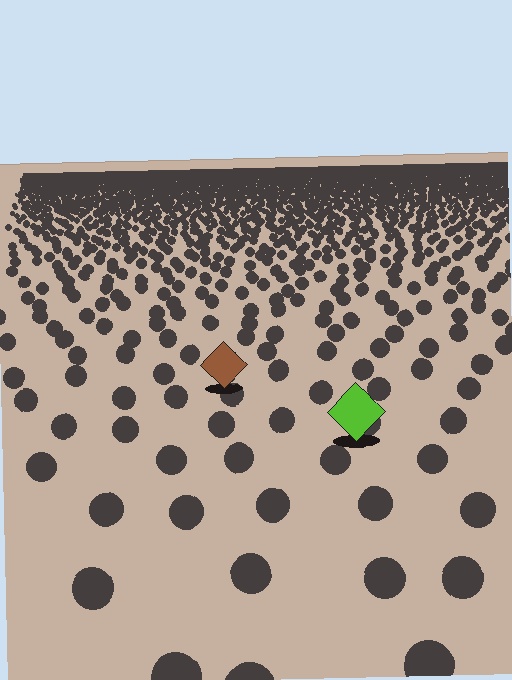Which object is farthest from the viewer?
The brown diamond is farthest from the viewer. It appears smaller and the ground texture around it is denser.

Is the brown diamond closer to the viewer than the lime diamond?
No. The lime diamond is closer — you can tell from the texture gradient: the ground texture is coarser near it.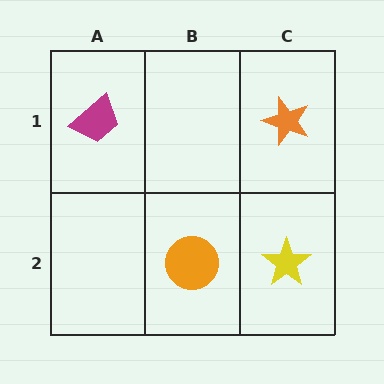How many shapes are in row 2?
2 shapes.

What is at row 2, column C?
A yellow star.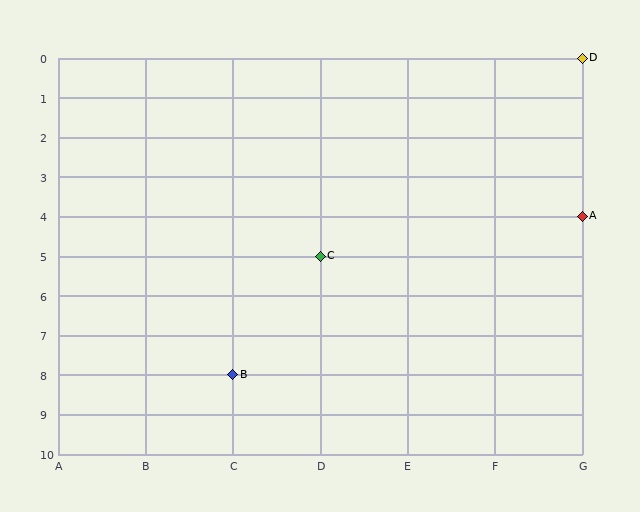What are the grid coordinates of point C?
Point C is at grid coordinates (D, 5).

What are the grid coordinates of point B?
Point B is at grid coordinates (C, 8).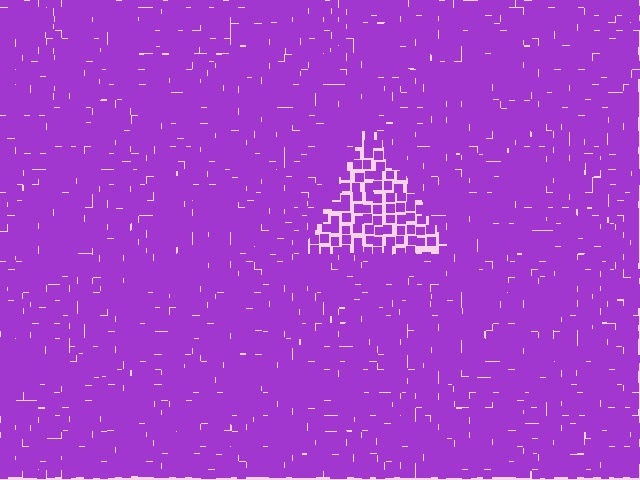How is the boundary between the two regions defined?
The boundary is defined by a change in element density (approximately 1.9x ratio). All elements are the same color, size, and shape.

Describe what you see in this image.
The image contains small purple elements arranged at two different densities. A triangle-shaped region is visible where the elements are less densely packed than the surrounding area.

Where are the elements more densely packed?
The elements are more densely packed outside the triangle boundary.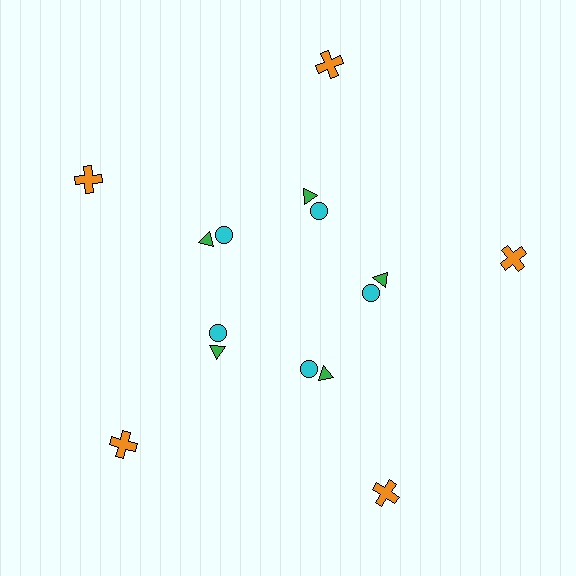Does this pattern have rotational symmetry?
Yes, this pattern has 5-fold rotational symmetry. It looks the same after rotating 72 degrees around the center.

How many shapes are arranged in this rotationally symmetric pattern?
There are 15 shapes, arranged in 5 groups of 3.